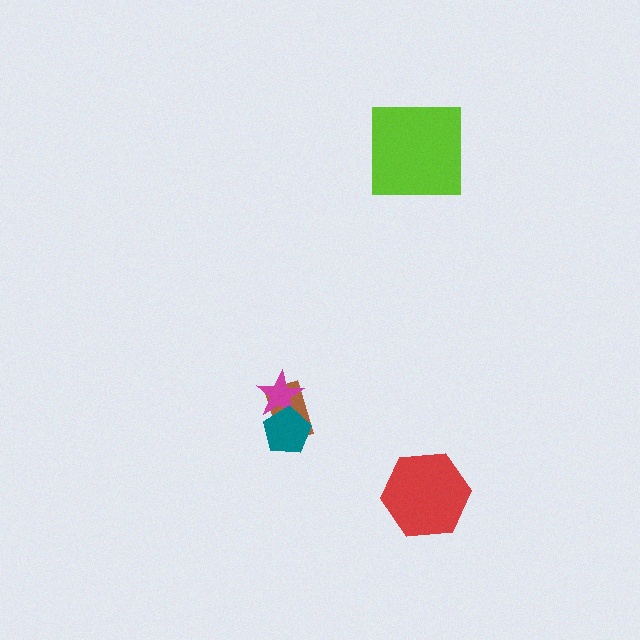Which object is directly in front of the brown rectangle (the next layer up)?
The magenta star is directly in front of the brown rectangle.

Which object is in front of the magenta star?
The teal pentagon is in front of the magenta star.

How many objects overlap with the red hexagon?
0 objects overlap with the red hexagon.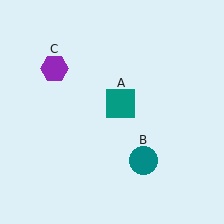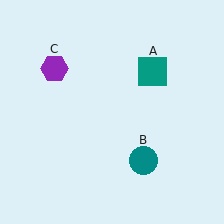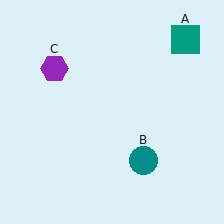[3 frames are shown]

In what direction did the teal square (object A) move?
The teal square (object A) moved up and to the right.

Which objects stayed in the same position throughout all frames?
Teal circle (object B) and purple hexagon (object C) remained stationary.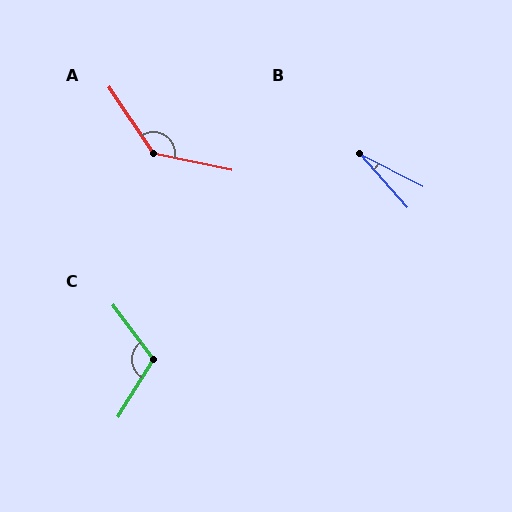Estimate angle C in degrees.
Approximately 111 degrees.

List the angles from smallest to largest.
B (21°), C (111°), A (136°).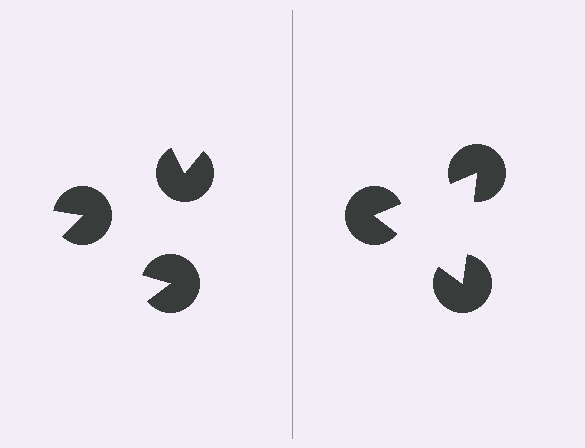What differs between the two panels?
The pac-man discs are positioned identically on both sides; only the wedge orientations differ. On the right they align to a triangle; on the left they are misaligned.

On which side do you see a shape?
An illusory triangle appears on the right side. On the left side the wedge cuts are rotated, so no coherent shape forms.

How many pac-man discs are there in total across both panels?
6 — 3 on each side.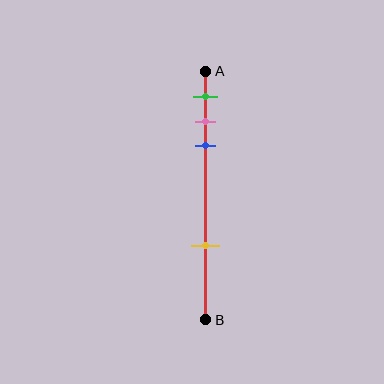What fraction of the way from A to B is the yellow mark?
The yellow mark is approximately 70% (0.7) of the way from A to B.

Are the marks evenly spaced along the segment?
No, the marks are not evenly spaced.